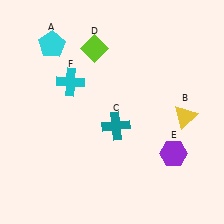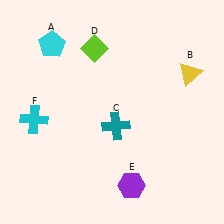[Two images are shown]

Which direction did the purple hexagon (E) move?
The purple hexagon (E) moved left.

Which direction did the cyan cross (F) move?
The cyan cross (F) moved down.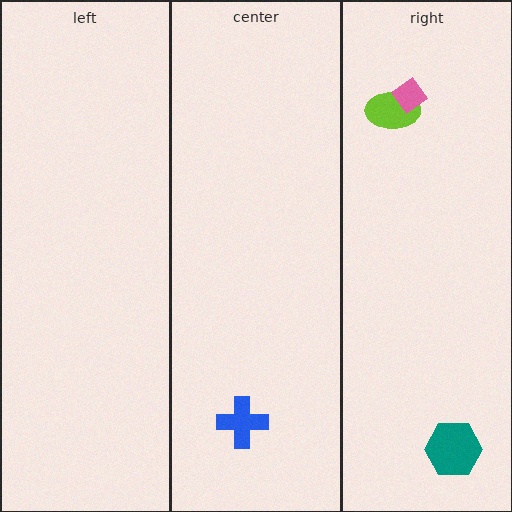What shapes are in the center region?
The blue cross.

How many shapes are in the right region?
3.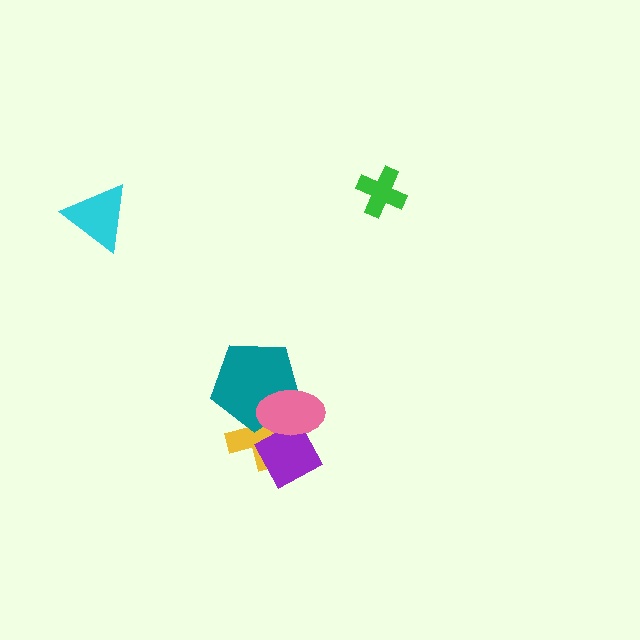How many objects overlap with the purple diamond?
2 objects overlap with the purple diamond.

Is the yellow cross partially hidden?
Yes, it is partially covered by another shape.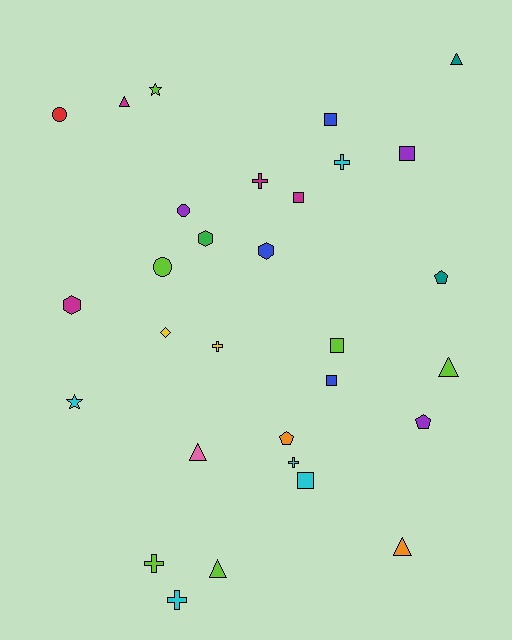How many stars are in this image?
There are 2 stars.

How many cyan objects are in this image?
There are 5 cyan objects.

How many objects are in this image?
There are 30 objects.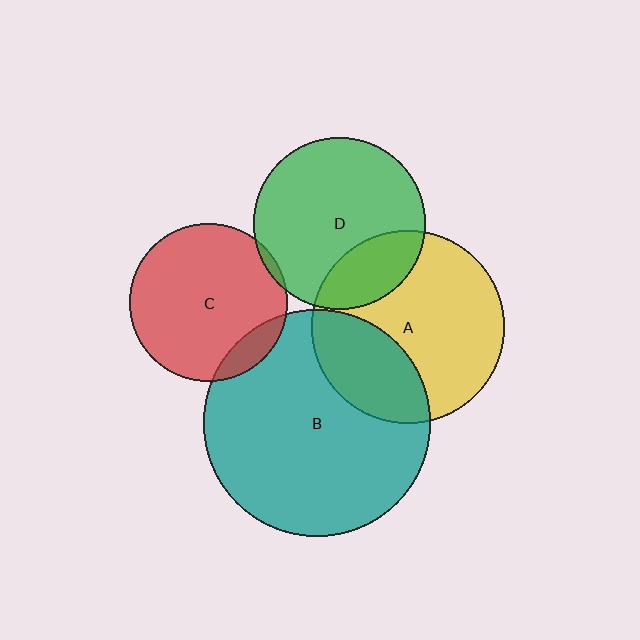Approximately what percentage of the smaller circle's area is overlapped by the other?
Approximately 25%.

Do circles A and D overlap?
Yes.